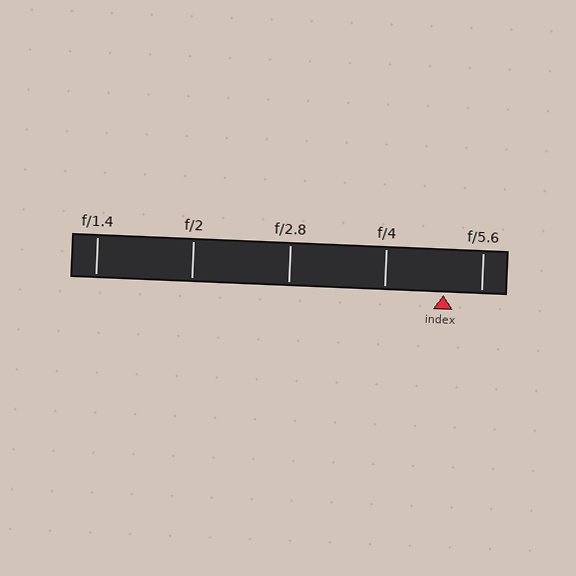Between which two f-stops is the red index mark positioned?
The index mark is between f/4 and f/5.6.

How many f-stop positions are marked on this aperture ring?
There are 5 f-stop positions marked.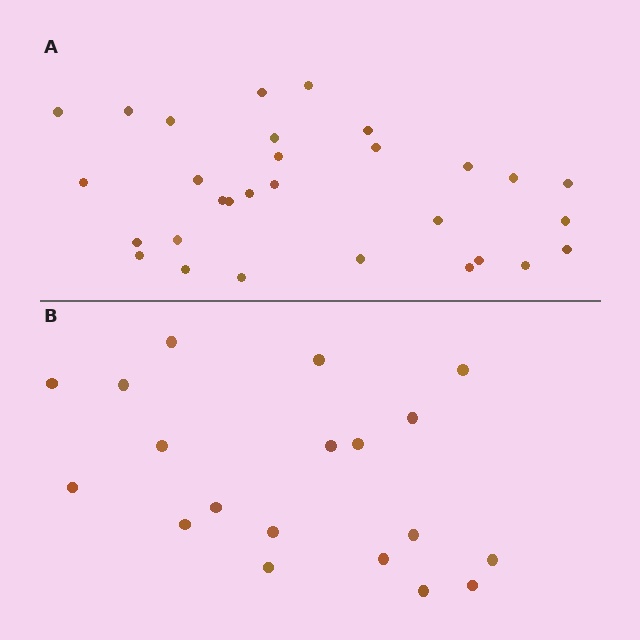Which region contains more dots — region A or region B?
Region A (the top region) has more dots.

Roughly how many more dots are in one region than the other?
Region A has roughly 12 or so more dots than region B.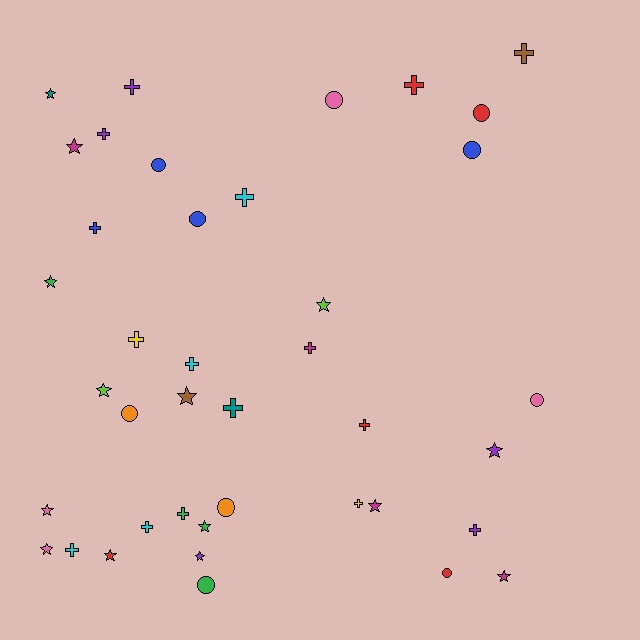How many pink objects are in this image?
There are 4 pink objects.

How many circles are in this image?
There are 10 circles.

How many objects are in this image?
There are 40 objects.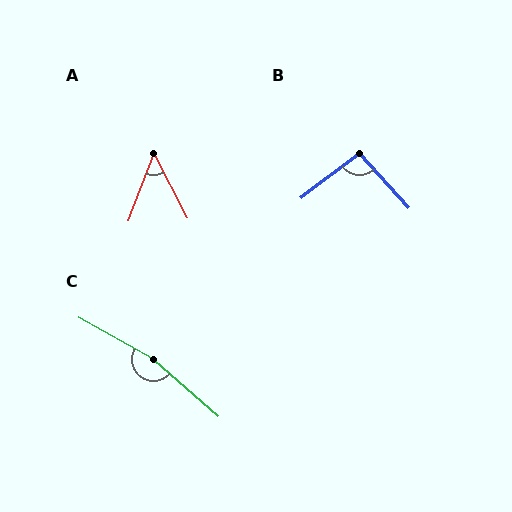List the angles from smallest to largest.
A (49°), B (95°), C (168°).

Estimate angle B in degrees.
Approximately 95 degrees.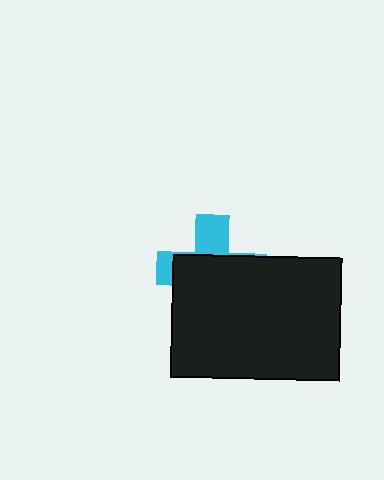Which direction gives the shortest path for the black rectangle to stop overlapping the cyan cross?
Moving down gives the shortest separation.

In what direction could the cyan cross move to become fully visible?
The cyan cross could move up. That would shift it out from behind the black rectangle entirely.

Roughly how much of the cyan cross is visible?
A small part of it is visible (roughly 32%).